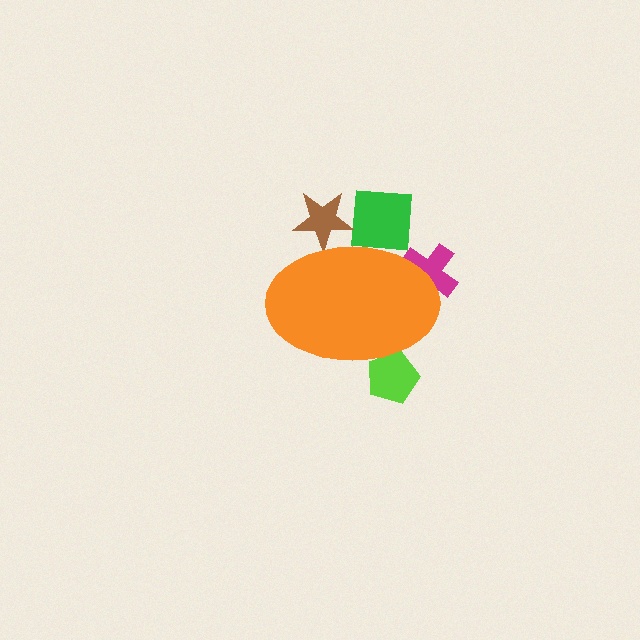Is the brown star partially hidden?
Yes, the brown star is partially hidden behind the orange ellipse.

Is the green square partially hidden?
Yes, the green square is partially hidden behind the orange ellipse.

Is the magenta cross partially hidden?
Yes, the magenta cross is partially hidden behind the orange ellipse.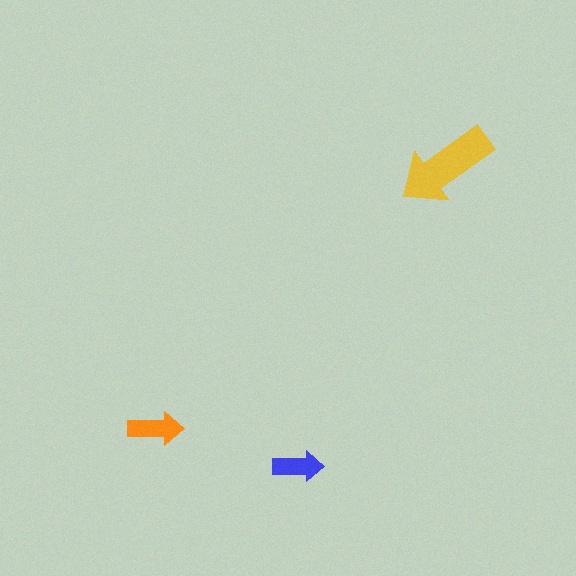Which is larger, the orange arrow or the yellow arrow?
The yellow one.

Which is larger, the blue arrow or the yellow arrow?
The yellow one.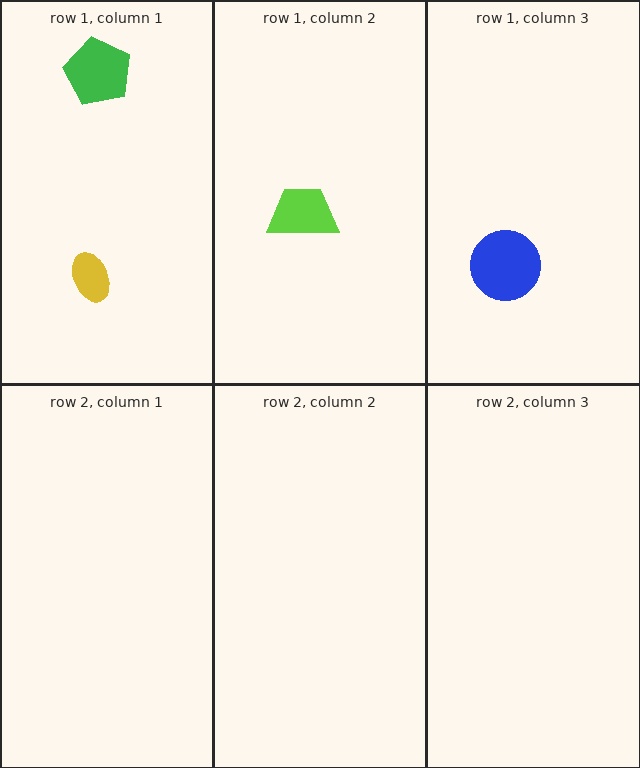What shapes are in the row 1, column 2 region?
The lime trapezoid.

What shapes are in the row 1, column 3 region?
The blue circle.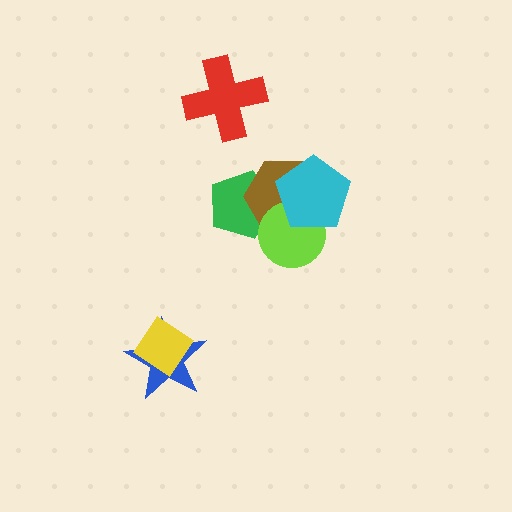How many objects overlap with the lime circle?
3 objects overlap with the lime circle.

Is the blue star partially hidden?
Yes, it is partially covered by another shape.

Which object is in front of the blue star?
The yellow diamond is in front of the blue star.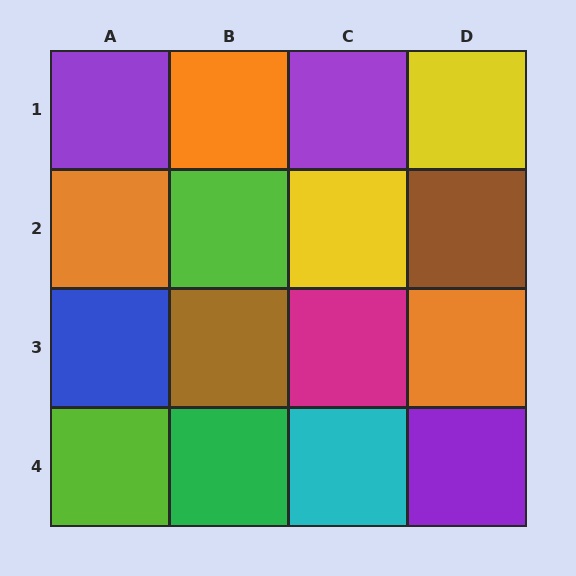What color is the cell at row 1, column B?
Orange.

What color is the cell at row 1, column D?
Yellow.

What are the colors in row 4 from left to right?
Lime, green, cyan, purple.